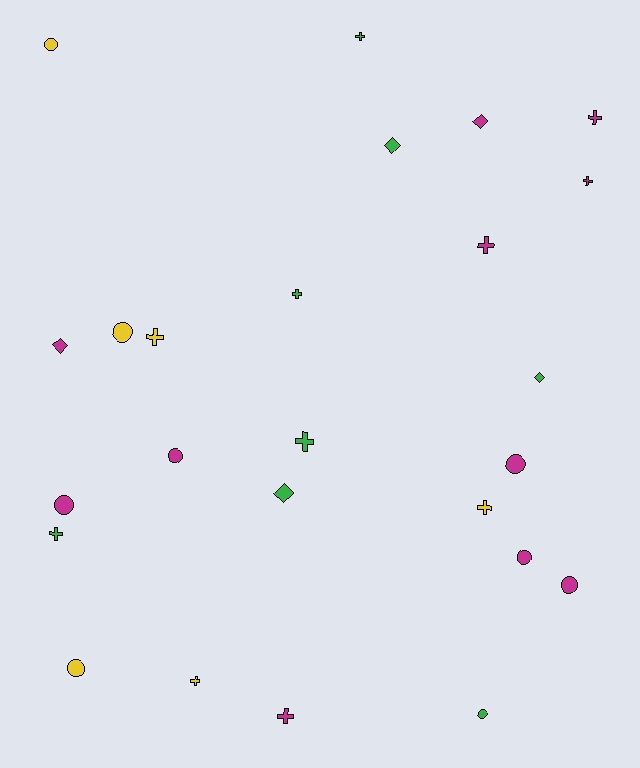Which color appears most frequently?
Magenta, with 11 objects.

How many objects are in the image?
There are 25 objects.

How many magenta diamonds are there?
There are 2 magenta diamonds.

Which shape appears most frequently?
Cross, with 11 objects.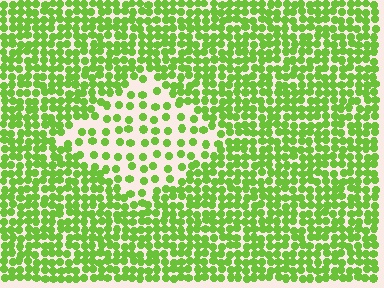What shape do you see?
I see a diamond.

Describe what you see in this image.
The image contains small lime elements arranged at two different densities. A diamond-shaped region is visible where the elements are less densely packed than the surrounding area.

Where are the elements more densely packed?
The elements are more densely packed outside the diamond boundary.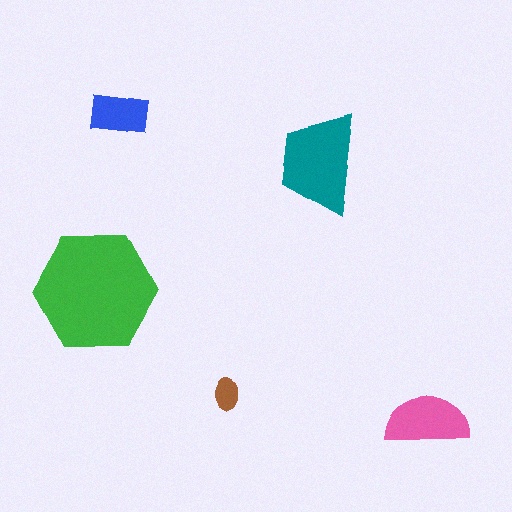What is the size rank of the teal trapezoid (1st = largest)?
2nd.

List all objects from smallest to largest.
The brown ellipse, the blue rectangle, the pink semicircle, the teal trapezoid, the green hexagon.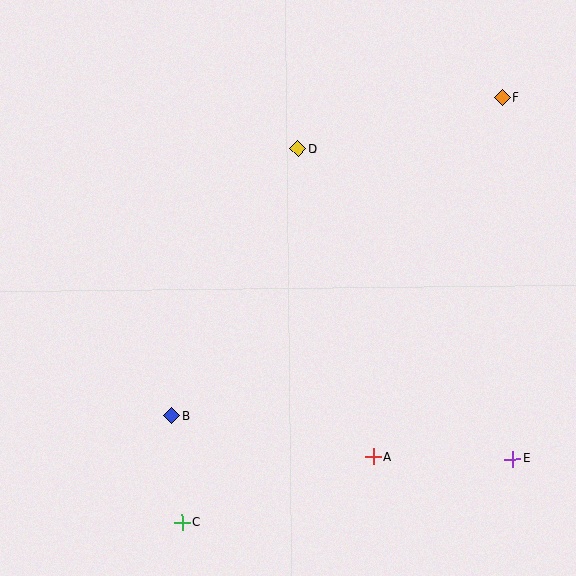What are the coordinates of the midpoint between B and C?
The midpoint between B and C is at (177, 469).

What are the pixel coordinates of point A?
Point A is at (373, 457).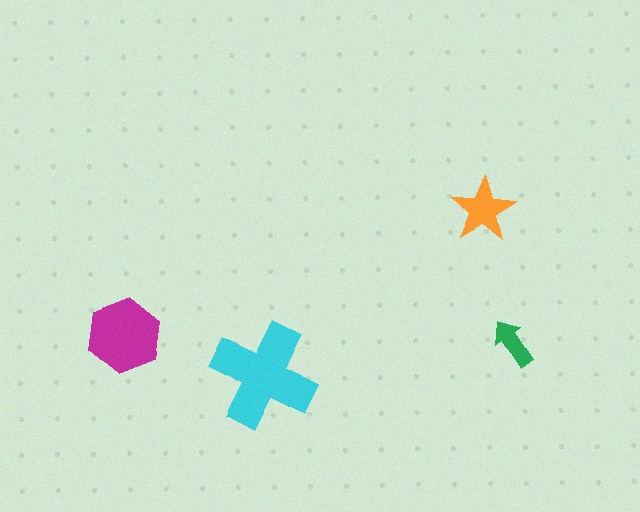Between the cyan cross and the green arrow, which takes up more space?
The cyan cross.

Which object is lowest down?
The cyan cross is bottommost.